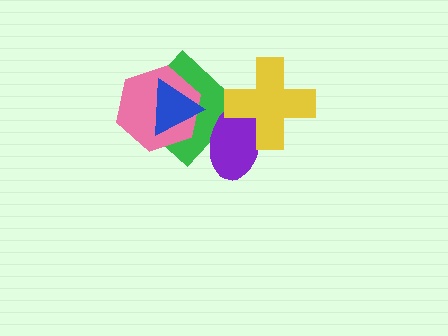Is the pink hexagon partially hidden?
Yes, it is partially covered by another shape.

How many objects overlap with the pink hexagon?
2 objects overlap with the pink hexagon.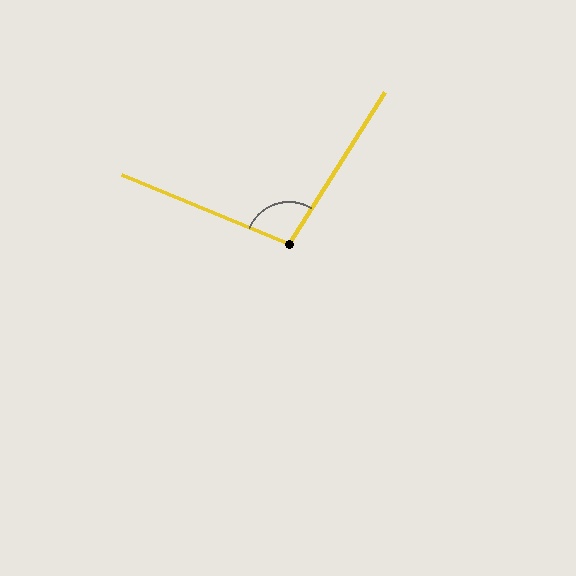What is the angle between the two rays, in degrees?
Approximately 100 degrees.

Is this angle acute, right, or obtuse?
It is obtuse.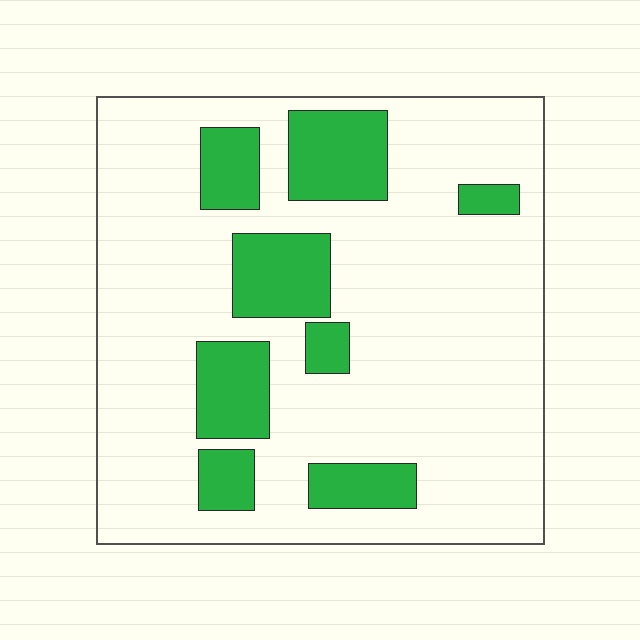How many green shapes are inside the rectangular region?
8.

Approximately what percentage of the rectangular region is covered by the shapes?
Approximately 20%.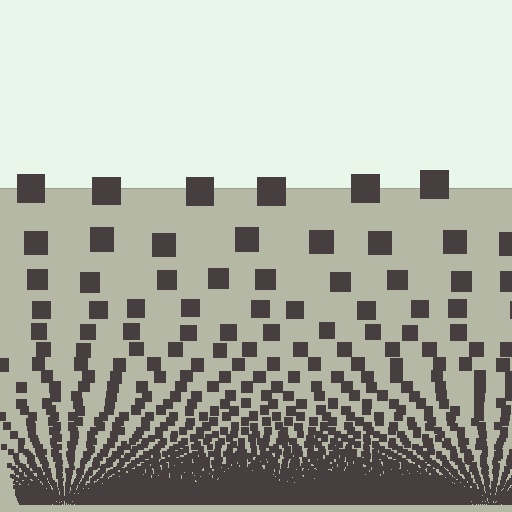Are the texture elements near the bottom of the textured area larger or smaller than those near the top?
Smaller. The gradient is inverted — elements near the bottom are smaller and denser.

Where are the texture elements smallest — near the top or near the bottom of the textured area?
Near the bottom.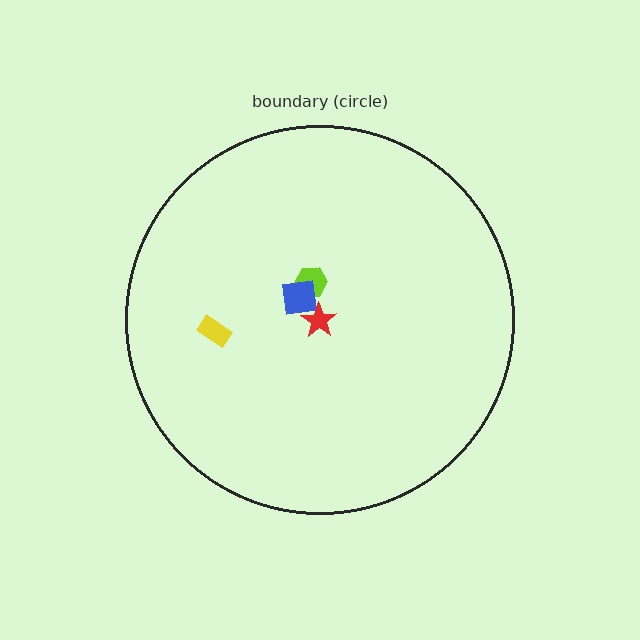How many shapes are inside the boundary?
4 inside, 0 outside.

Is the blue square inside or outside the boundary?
Inside.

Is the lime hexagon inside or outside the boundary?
Inside.